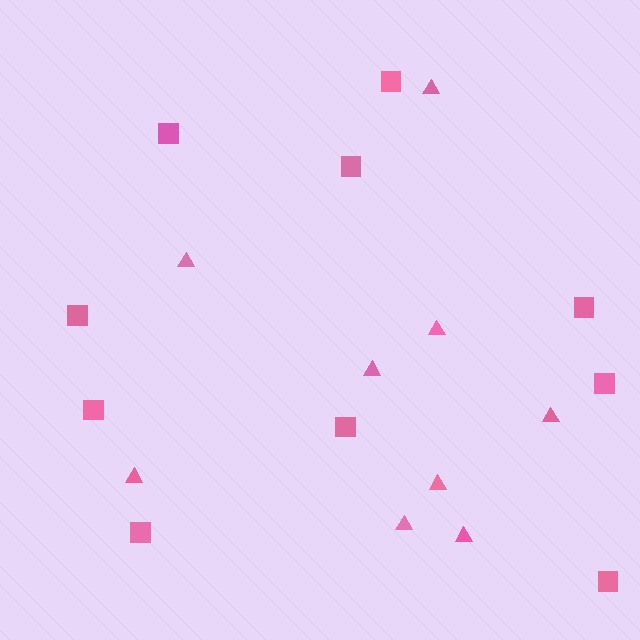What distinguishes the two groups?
There are 2 groups: one group of squares (10) and one group of triangles (9).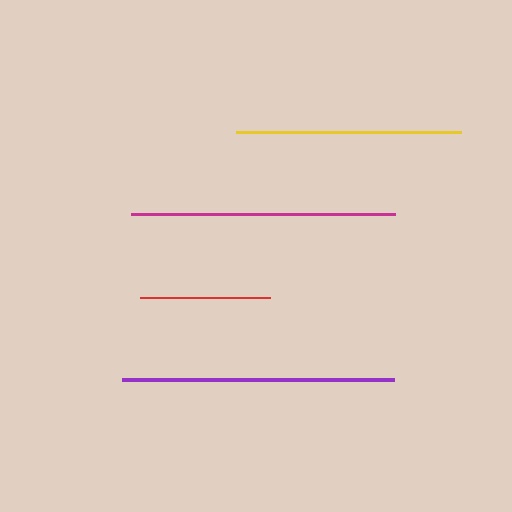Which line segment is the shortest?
The red line is the shortest at approximately 130 pixels.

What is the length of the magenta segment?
The magenta segment is approximately 264 pixels long.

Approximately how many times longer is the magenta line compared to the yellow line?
The magenta line is approximately 1.2 times the length of the yellow line.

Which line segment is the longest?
The purple line is the longest at approximately 272 pixels.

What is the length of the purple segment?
The purple segment is approximately 272 pixels long.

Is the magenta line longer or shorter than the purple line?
The purple line is longer than the magenta line.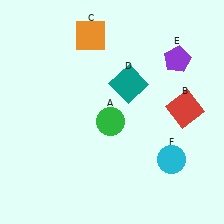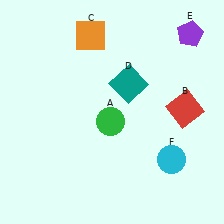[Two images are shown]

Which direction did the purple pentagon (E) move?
The purple pentagon (E) moved up.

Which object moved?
The purple pentagon (E) moved up.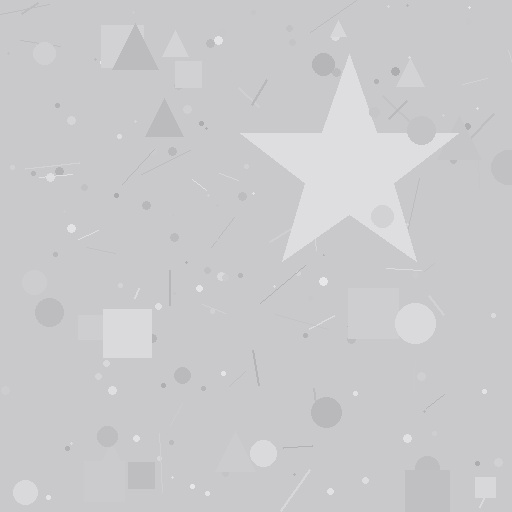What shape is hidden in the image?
A star is hidden in the image.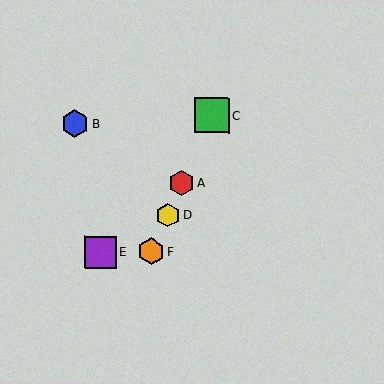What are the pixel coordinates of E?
Object E is at (101, 252).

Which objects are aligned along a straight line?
Objects A, C, D, F are aligned along a straight line.